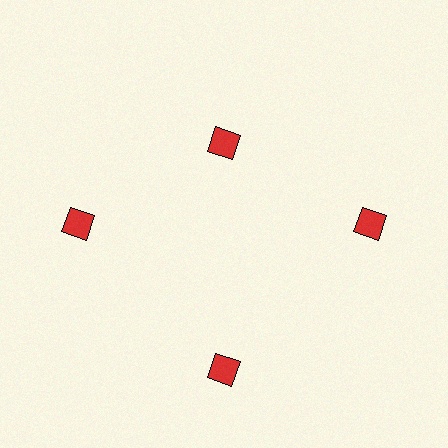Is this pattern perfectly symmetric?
No. The 4 red diamonds are arranged in a ring, but one element near the 12 o'clock position is pulled inward toward the center, breaking the 4-fold rotational symmetry.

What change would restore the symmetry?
The symmetry would be restored by moving it outward, back onto the ring so that all 4 diamonds sit at equal angles and equal distance from the center.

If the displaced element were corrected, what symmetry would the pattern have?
It would have 4-fold rotational symmetry — the pattern would map onto itself every 90 degrees.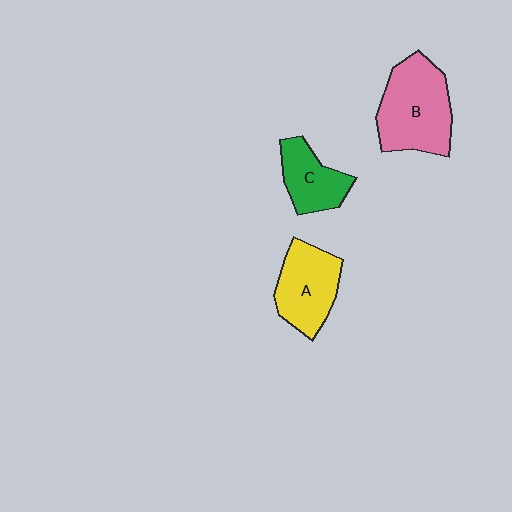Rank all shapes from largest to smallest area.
From largest to smallest: B (pink), A (yellow), C (green).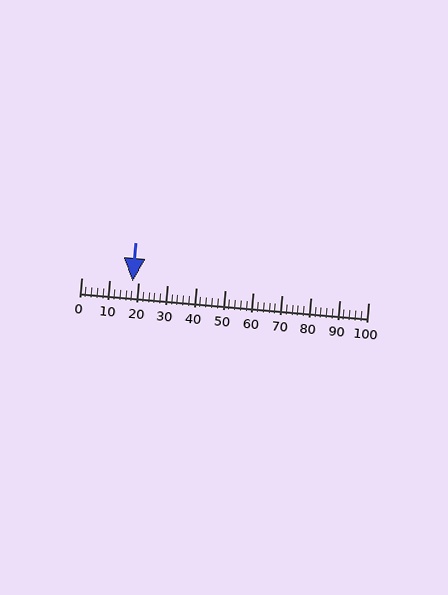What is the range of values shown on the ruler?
The ruler shows values from 0 to 100.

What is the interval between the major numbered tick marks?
The major tick marks are spaced 10 units apart.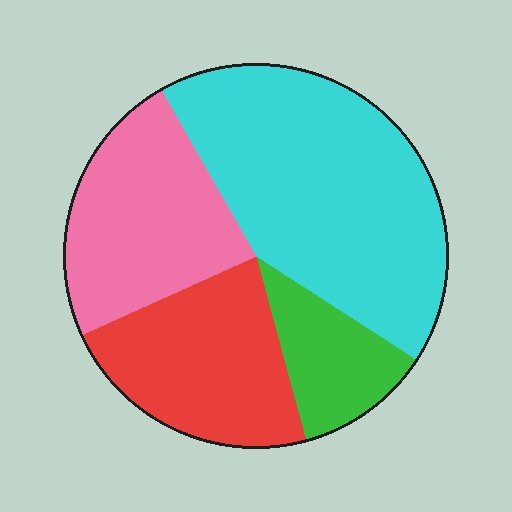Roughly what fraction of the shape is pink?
Pink covers 24% of the shape.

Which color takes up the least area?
Green, at roughly 10%.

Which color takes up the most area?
Cyan, at roughly 40%.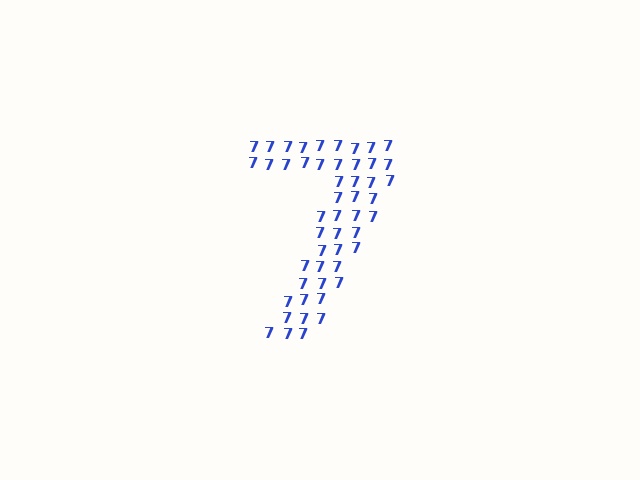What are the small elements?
The small elements are digit 7's.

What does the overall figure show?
The overall figure shows the digit 7.